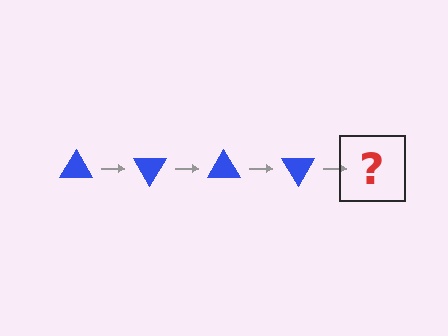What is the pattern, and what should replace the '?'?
The pattern is that the triangle rotates 60 degrees each step. The '?' should be a blue triangle rotated 240 degrees.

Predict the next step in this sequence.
The next step is a blue triangle rotated 240 degrees.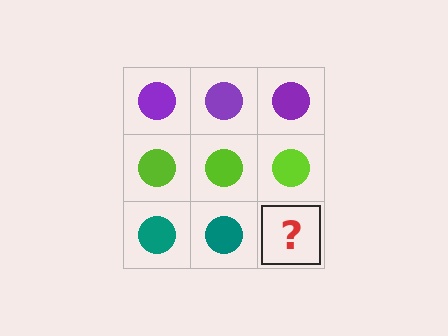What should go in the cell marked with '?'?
The missing cell should contain a teal circle.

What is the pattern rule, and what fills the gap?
The rule is that each row has a consistent color. The gap should be filled with a teal circle.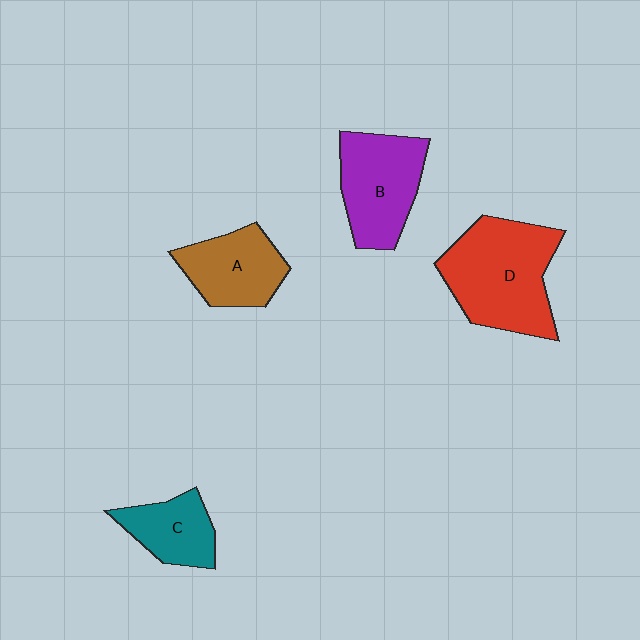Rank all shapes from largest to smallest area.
From largest to smallest: D (red), B (purple), A (brown), C (teal).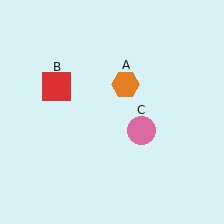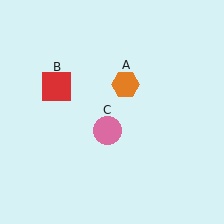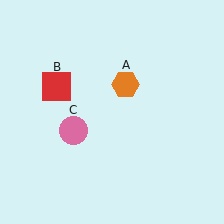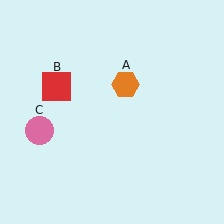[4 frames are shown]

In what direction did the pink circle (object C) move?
The pink circle (object C) moved left.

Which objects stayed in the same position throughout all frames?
Orange hexagon (object A) and red square (object B) remained stationary.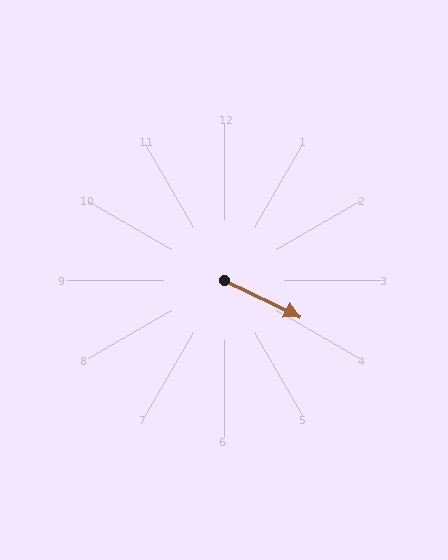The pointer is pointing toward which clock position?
Roughly 4 o'clock.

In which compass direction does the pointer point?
Southeast.